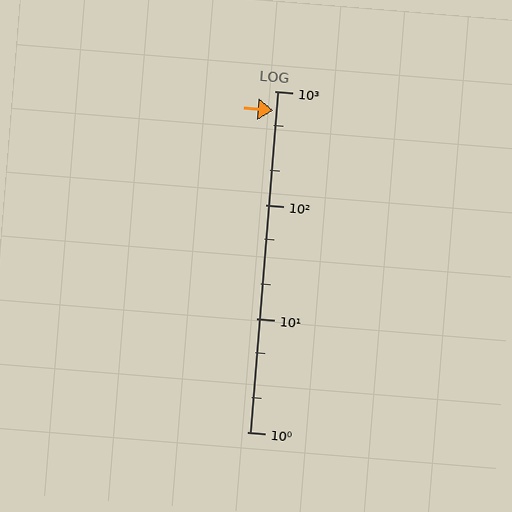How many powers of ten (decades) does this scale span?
The scale spans 3 decades, from 1 to 1000.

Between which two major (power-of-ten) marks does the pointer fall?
The pointer is between 100 and 1000.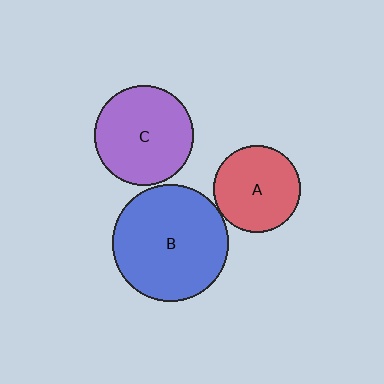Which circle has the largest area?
Circle B (blue).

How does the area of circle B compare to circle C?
Approximately 1.4 times.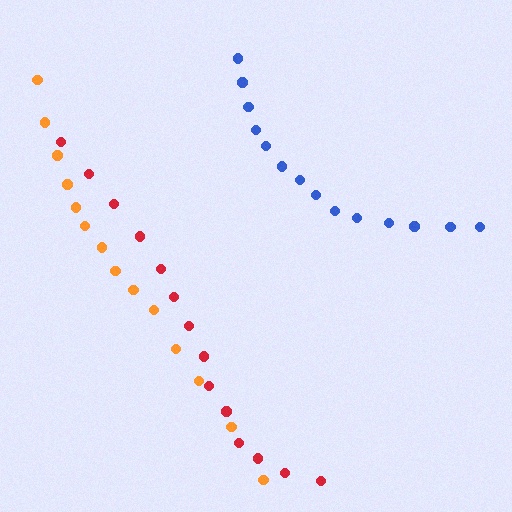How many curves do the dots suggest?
There are 3 distinct paths.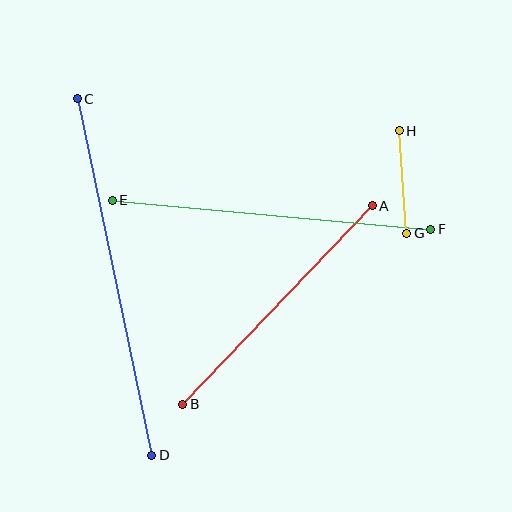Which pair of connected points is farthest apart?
Points C and D are farthest apart.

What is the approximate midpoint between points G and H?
The midpoint is at approximately (403, 182) pixels.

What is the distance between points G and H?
The distance is approximately 103 pixels.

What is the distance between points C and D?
The distance is approximately 364 pixels.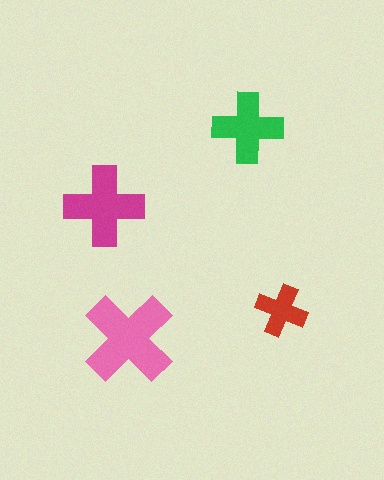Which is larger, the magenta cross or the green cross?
The magenta one.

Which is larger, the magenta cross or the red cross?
The magenta one.